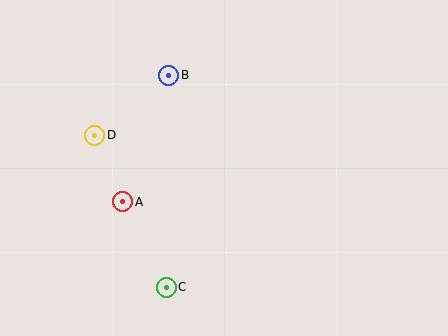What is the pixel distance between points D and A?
The distance between D and A is 72 pixels.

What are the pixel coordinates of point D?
Point D is at (95, 135).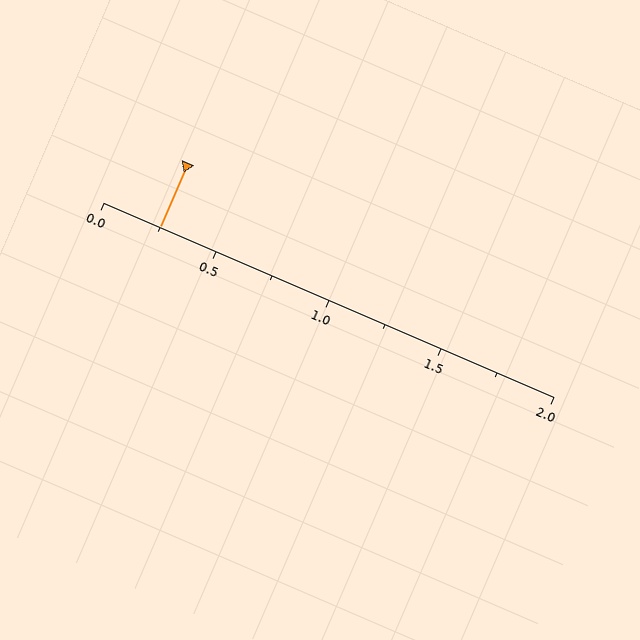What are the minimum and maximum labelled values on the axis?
The axis runs from 0.0 to 2.0.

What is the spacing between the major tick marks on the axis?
The major ticks are spaced 0.5 apart.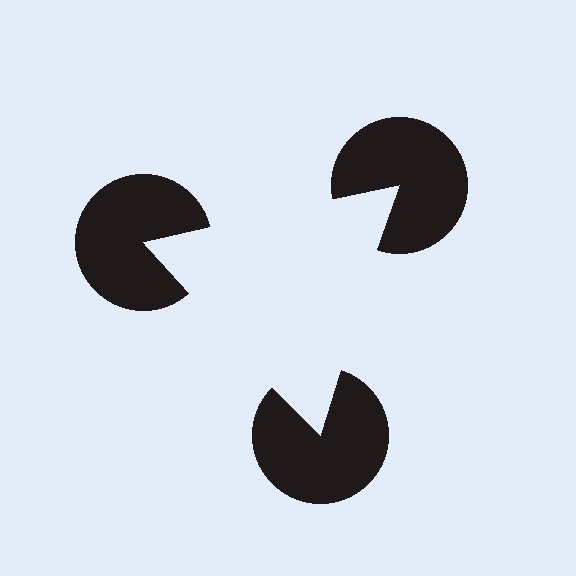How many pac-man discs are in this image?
There are 3 — one at each vertex of the illusory triangle.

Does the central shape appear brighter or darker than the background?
It typically appears slightly brighter than the background, even though no actual brightness change is drawn.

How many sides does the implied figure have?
3 sides.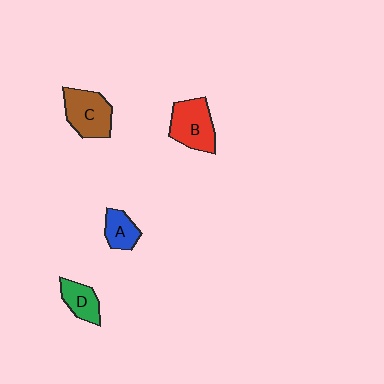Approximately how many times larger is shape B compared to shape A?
Approximately 1.7 times.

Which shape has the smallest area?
Shape A (blue).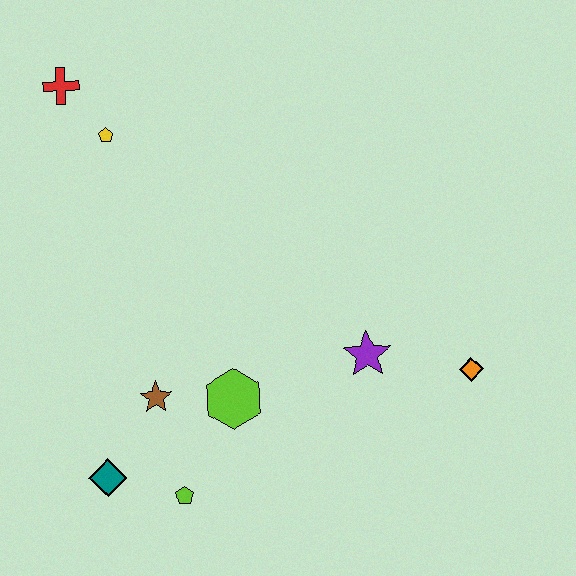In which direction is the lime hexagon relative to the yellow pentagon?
The lime hexagon is below the yellow pentagon.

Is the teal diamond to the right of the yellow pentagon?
No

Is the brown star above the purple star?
No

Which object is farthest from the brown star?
The red cross is farthest from the brown star.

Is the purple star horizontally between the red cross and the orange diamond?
Yes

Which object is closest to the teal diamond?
The lime pentagon is closest to the teal diamond.